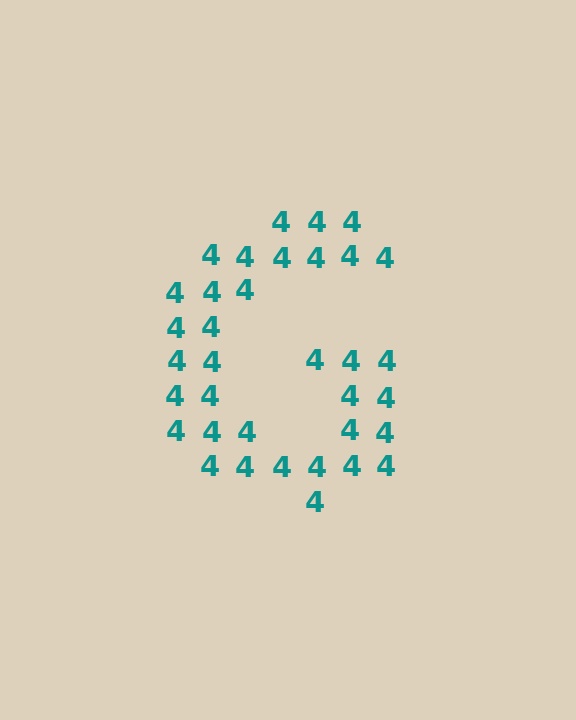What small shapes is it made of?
It is made of small digit 4's.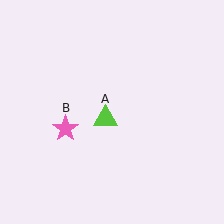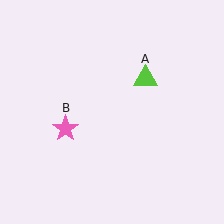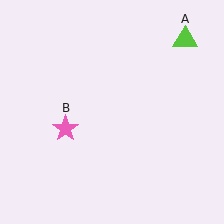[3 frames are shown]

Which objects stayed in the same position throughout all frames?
Pink star (object B) remained stationary.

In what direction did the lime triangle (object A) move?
The lime triangle (object A) moved up and to the right.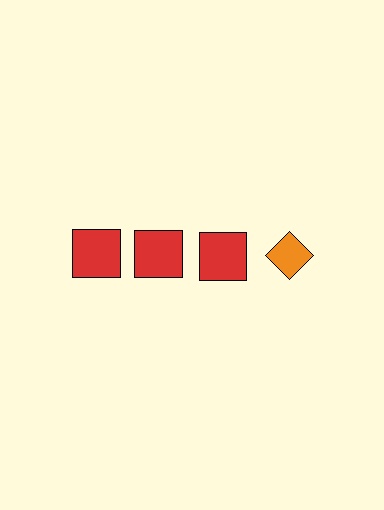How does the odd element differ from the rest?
It differs in both color (orange instead of red) and shape (diamond instead of square).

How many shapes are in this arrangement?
There are 4 shapes arranged in a grid pattern.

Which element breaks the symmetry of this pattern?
The orange diamond in the top row, second from right column breaks the symmetry. All other shapes are red squares.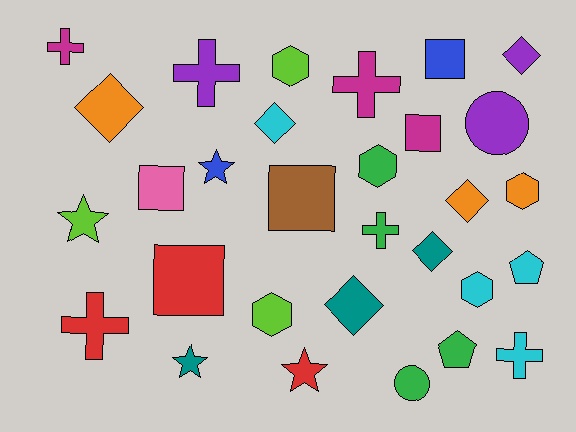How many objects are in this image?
There are 30 objects.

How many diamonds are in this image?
There are 6 diamonds.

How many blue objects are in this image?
There are 2 blue objects.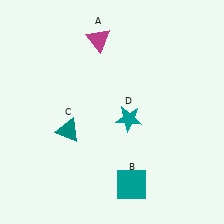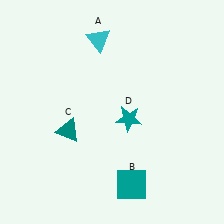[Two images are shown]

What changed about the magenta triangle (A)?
In Image 1, A is magenta. In Image 2, it changed to cyan.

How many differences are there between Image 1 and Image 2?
There is 1 difference between the two images.